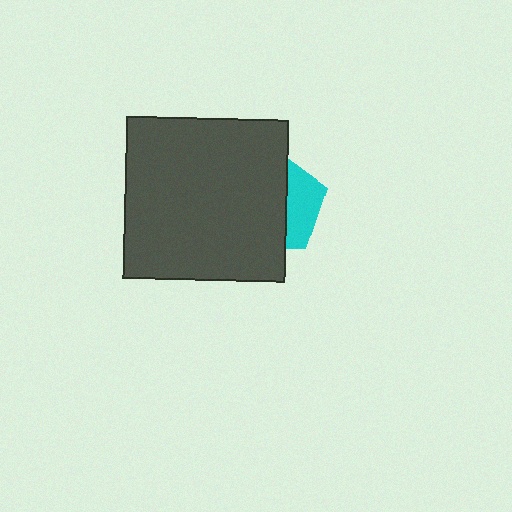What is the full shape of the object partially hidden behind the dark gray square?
The partially hidden object is a cyan pentagon.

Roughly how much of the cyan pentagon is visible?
A small part of it is visible (roughly 34%).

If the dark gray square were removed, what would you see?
You would see the complete cyan pentagon.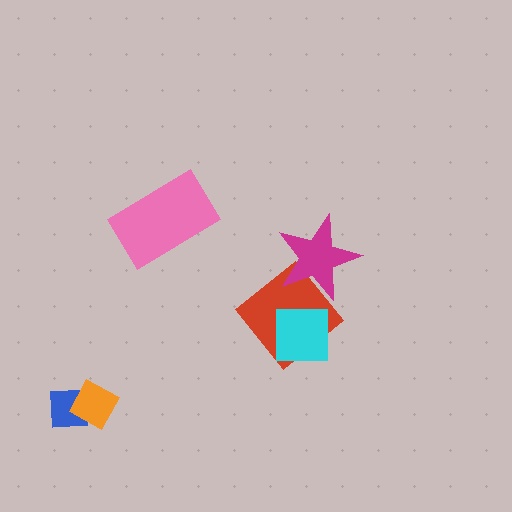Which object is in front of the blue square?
The orange diamond is in front of the blue square.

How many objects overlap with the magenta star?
1 object overlaps with the magenta star.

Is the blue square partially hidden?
Yes, it is partially covered by another shape.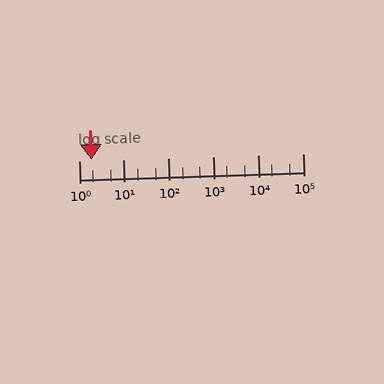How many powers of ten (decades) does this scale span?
The scale spans 5 decades, from 1 to 100000.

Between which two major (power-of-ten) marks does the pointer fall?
The pointer is between 1 and 10.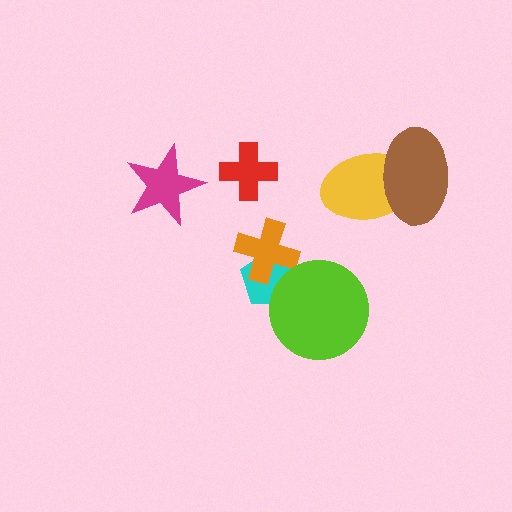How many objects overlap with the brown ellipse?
1 object overlaps with the brown ellipse.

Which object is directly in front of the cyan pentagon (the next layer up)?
The orange cross is directly in front of the cyan pentagon.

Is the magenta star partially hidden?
No, no other shape covers it.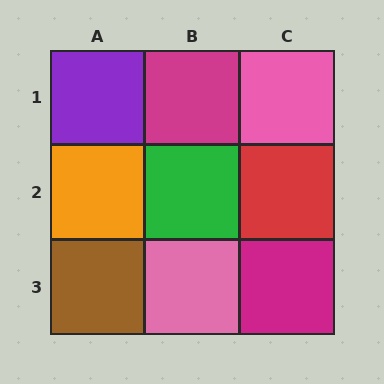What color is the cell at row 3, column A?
Brown.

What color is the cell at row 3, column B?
Pink.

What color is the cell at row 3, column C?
Magenta.